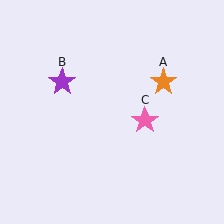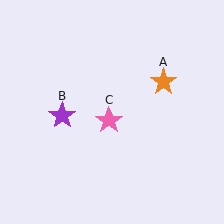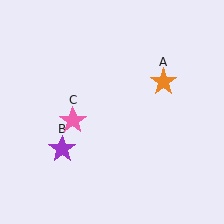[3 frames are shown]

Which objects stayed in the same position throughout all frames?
Orange star (object A) remained stationary.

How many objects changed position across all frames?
2 objects changed position: purple star (object B), pink star (object C).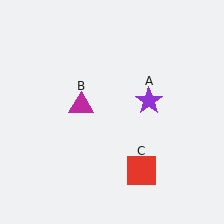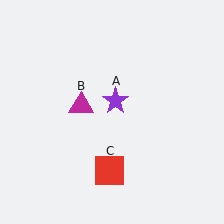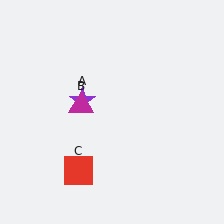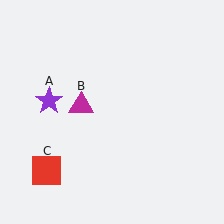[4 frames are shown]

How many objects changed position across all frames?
2 objects changed position: purple star (object A), red square (object C).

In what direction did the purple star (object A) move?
The purple star (object A) moved left.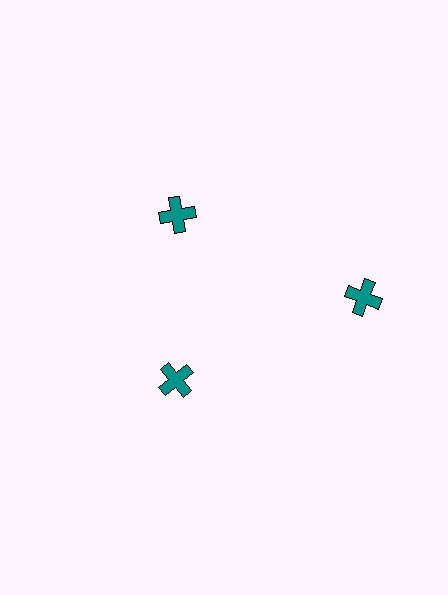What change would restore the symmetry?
The symmetry would be restored by moving it inward, back onto the ring so that all 3 crosses sit at equal angles and equal distance from the center.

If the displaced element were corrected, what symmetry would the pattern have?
It would have 3-fold rotational symmetry — the pattern would map onto itself every 120 degrees.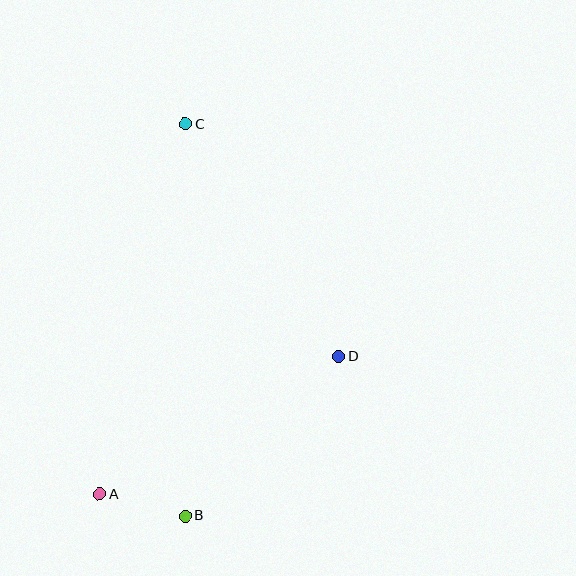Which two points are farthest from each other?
Points B and C are farthest from each other.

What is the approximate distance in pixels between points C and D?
The distance between C and D is approximately 279 pixels.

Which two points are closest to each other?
Points A and B are closest to each other.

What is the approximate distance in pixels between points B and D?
The distance between B and D is approximately 221 pixels.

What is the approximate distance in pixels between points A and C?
The distance between A and C is approximately 380 pixels.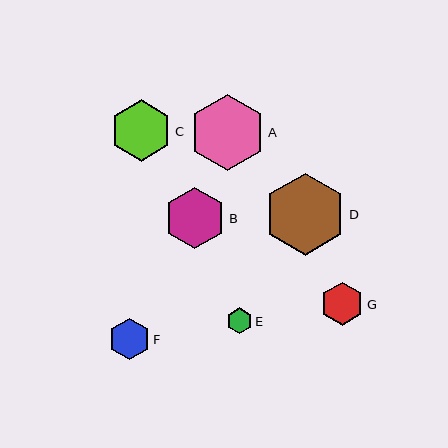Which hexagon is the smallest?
Hexagon E is the smallest with a size of approximately 26 pixels.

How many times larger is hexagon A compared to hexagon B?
Hexagon A is approximately 1.2 times the size of hexagon B.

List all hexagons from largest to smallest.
From largest to smallest: D, A, B, C, G, F, E.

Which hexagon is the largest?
Hexagon D is the largest with a size of approximately 82 pixels.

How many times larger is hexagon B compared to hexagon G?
Hexagon B is approximately 1.4 times the size of hexagon G.